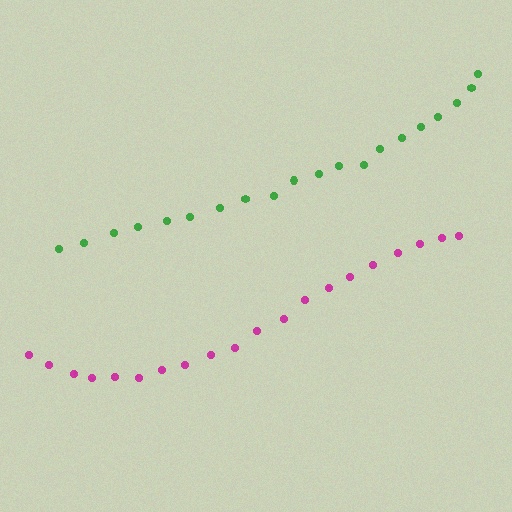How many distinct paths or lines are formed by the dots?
There are 2 distinct paths.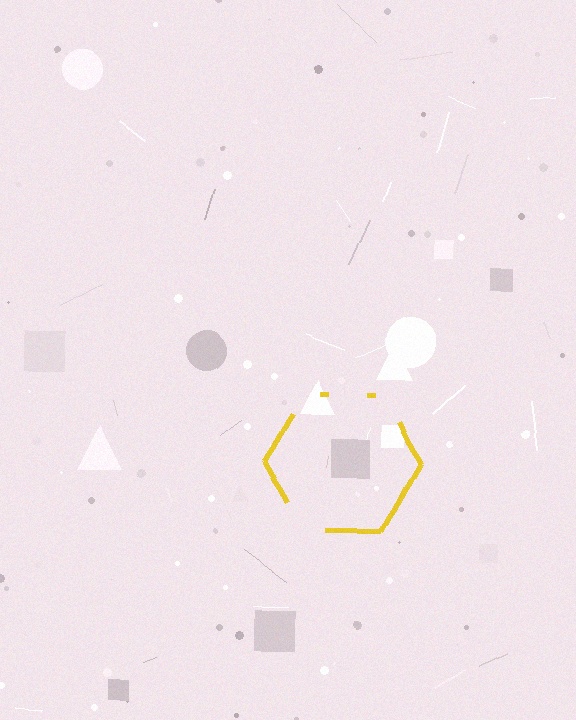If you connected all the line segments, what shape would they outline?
They would outline a hexagon.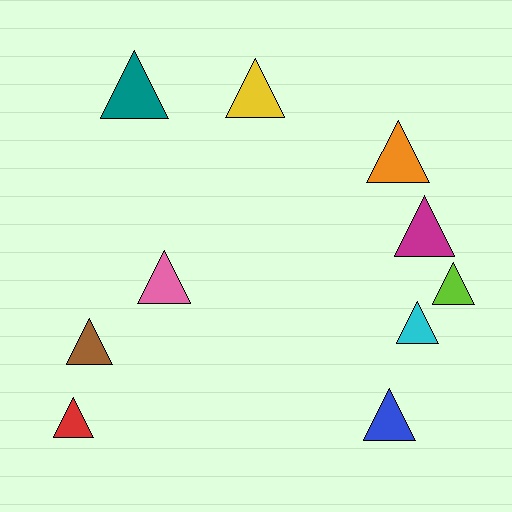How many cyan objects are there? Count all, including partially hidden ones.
There is 1 cyan object.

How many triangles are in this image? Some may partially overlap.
There are 10 triangles.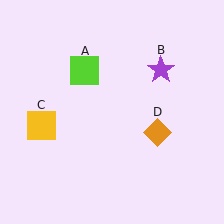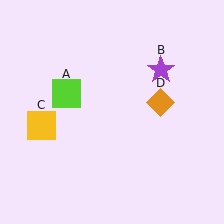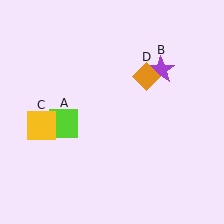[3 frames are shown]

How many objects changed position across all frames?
2 objects changed position: lime square (object A), orange diamond (object D).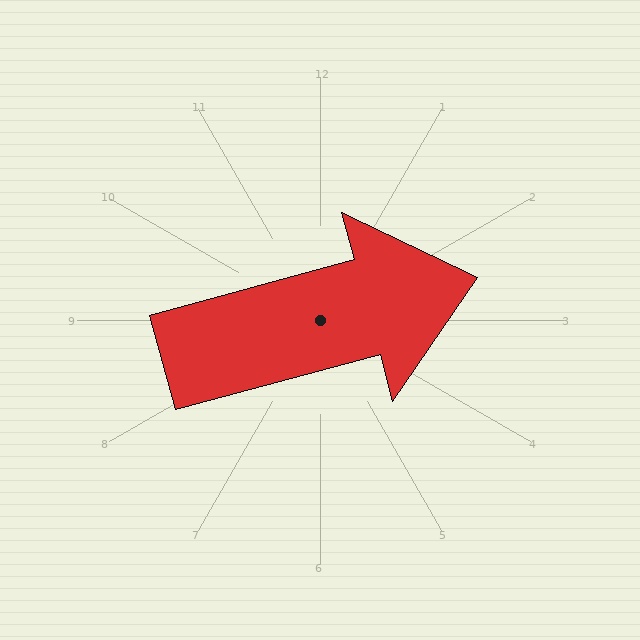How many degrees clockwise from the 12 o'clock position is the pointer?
Approximately 75 degrees.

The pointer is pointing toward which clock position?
Roughly 2 o'clock.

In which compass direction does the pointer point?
East.